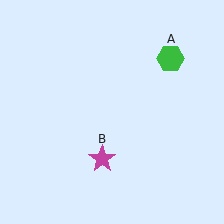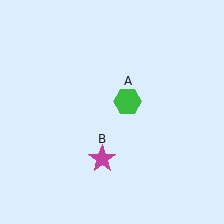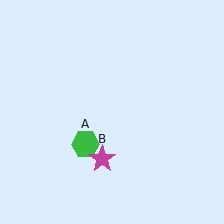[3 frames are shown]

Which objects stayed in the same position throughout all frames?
Magenta star (object B) remained stationary.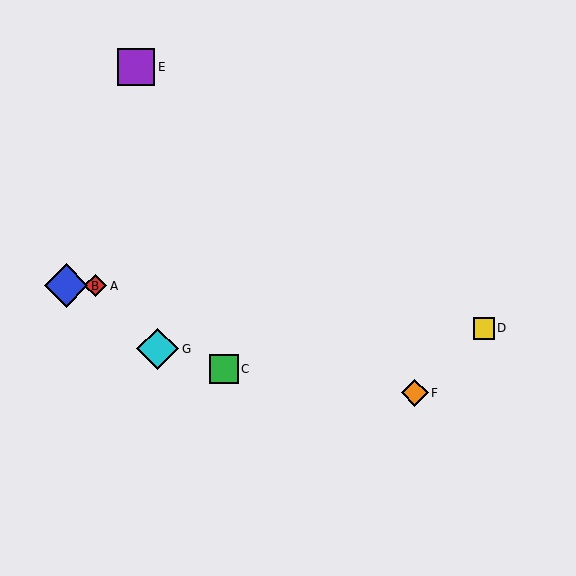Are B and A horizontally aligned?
Yes, both are at y≈286.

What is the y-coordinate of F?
Object F is at y≈393.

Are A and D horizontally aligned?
No, A is at y≈286 and D is at y≈328.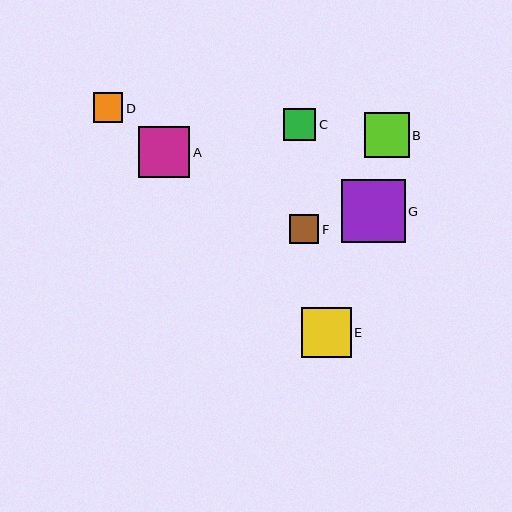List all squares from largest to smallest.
From largest to smallest: G, A, E, B, C, D, F.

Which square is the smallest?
Square F is the smallest with a size of approximately 29 pixels.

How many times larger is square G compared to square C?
Square G is approximately 2.0 times the size of square C.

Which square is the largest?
Square G is the largest with a size of approximately 64 pixels.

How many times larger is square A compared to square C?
Square A is approximately 1.6 times the size of square C.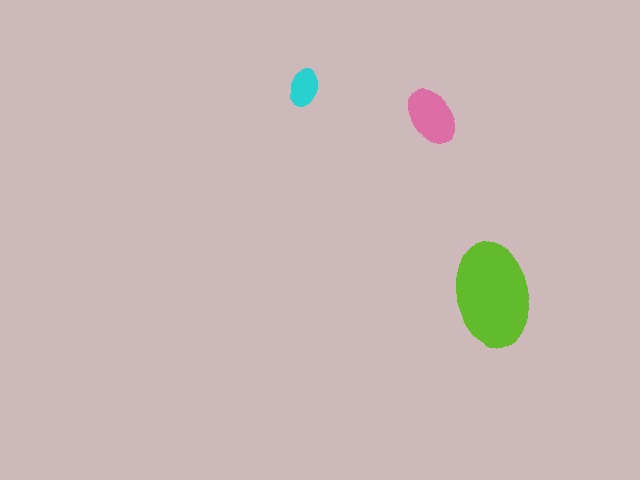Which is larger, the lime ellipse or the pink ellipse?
The lime one.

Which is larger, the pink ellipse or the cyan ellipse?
The pink one.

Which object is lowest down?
The lime ellipse is bottommost.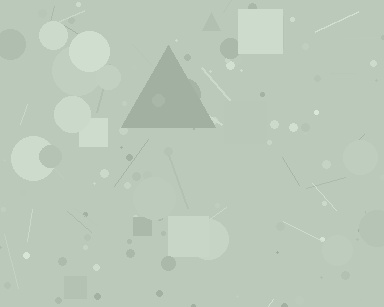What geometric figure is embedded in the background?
A triangle is embedded in the background.